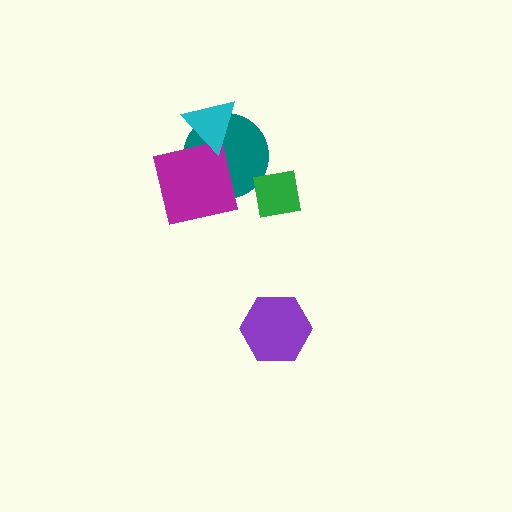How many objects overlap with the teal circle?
3 objects overlap with the teal circle.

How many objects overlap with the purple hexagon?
0 objects overlap with the purple hexagon.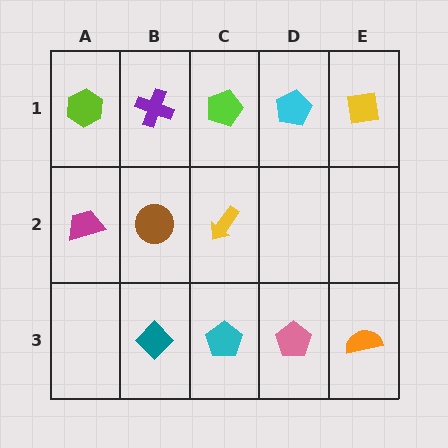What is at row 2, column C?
A yellow arrow.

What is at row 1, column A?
A lime hexagon.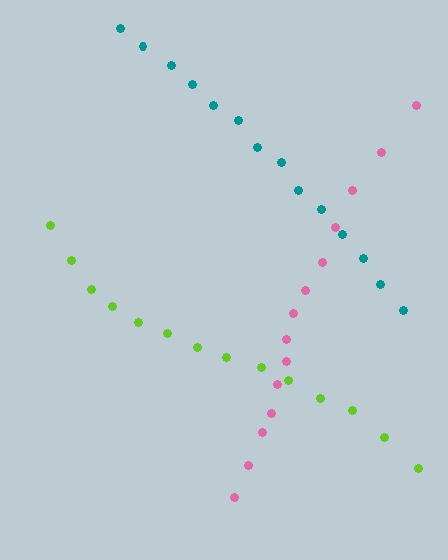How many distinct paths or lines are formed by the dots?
There are 3 distinct paths.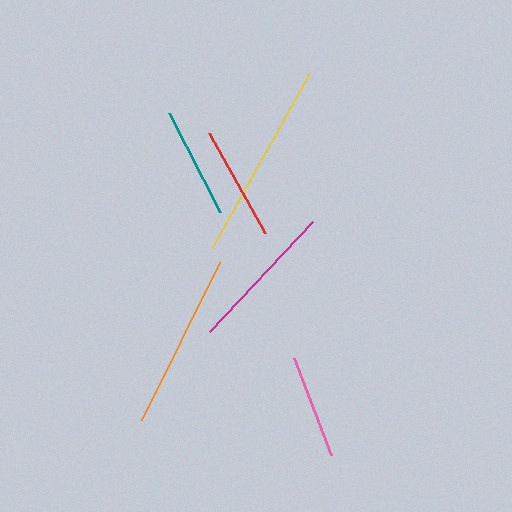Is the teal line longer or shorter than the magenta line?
The magenta line is longer than the teal line.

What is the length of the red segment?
The red segment is approximately 114 pixels long.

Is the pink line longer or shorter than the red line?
The red line is longer than the pink line.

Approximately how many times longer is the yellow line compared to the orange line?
The yellow line is approximately 1.1 times the length of the orange line.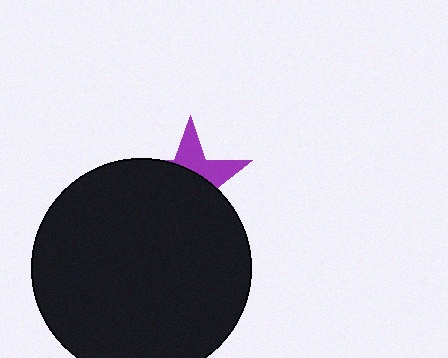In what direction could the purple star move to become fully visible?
The purple star could move up. That would shift it out from behind the black circle entirely.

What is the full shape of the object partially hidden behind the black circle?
The partially hidden object is a purple star.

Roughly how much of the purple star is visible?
A small part of it is visible (roughly 35%).